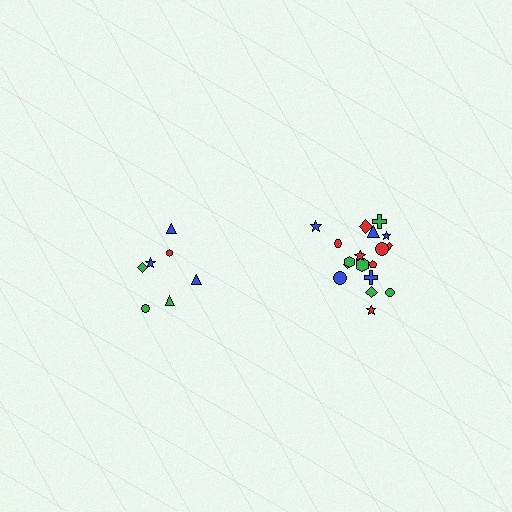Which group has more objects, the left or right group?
The right group.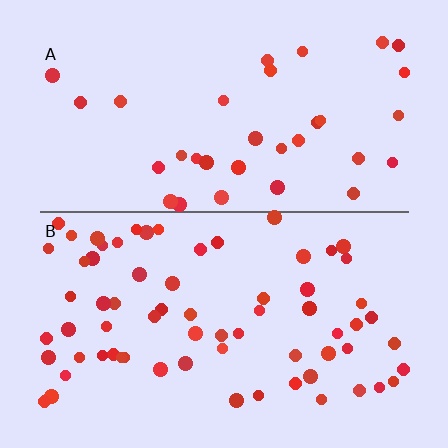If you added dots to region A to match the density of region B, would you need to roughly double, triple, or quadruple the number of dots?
Approximately double.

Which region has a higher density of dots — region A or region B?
B (the bottom).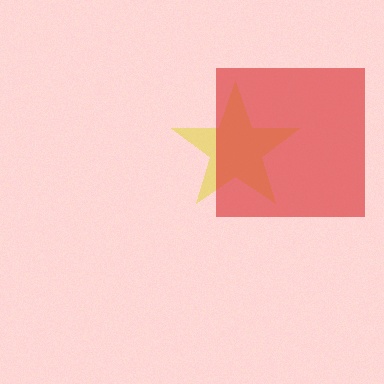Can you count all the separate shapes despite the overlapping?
Yes, there are 2 separate shapes.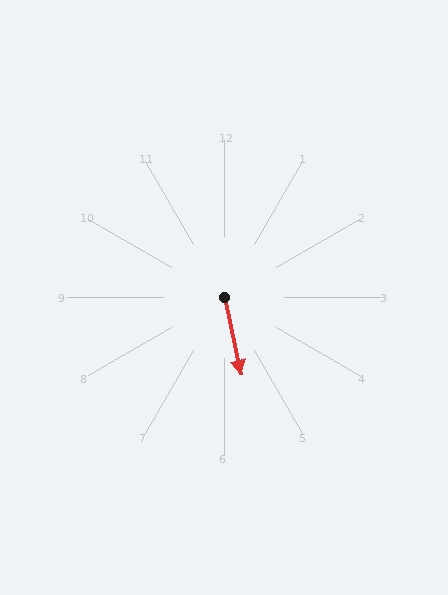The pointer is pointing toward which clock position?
Roughly 6 o'clock.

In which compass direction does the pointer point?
South.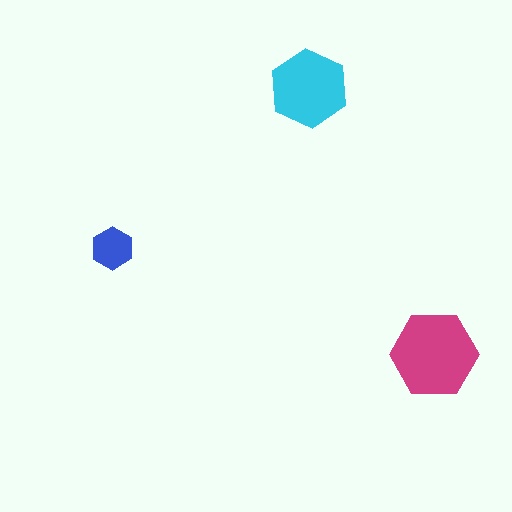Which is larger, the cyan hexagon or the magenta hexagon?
The magenta one.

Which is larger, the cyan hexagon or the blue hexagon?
The cyan one.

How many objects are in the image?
There are 3 objects in the image.